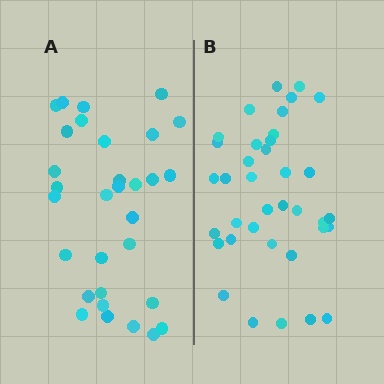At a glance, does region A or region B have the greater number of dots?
Region B (the right region) has more dots.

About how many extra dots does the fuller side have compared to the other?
Region B has about 6 more dots than region A.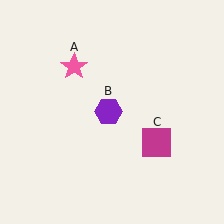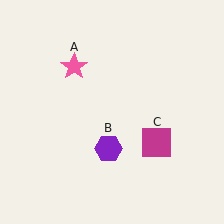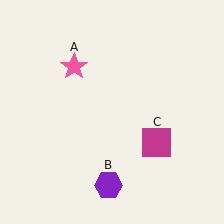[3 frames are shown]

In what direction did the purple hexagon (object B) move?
The purple hexagon (object B) moved down.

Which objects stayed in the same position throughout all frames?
Pink star (object A) and magenta square (object C) remained stationary.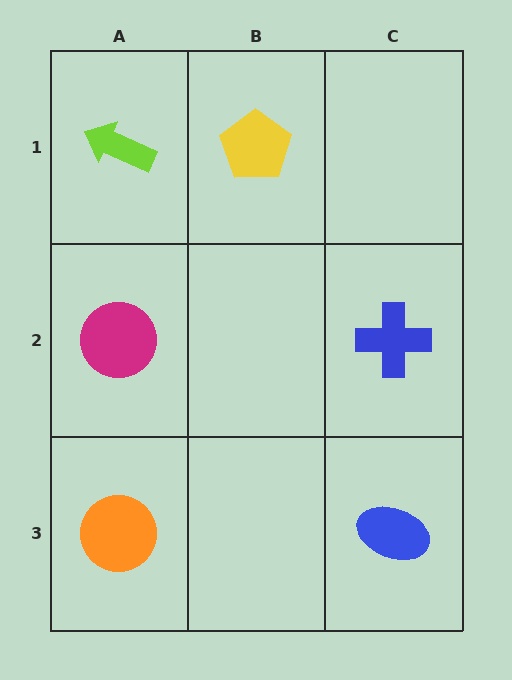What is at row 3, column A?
An orange circle.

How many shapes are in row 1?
2 shapes.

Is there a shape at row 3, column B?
No, that cell is empty.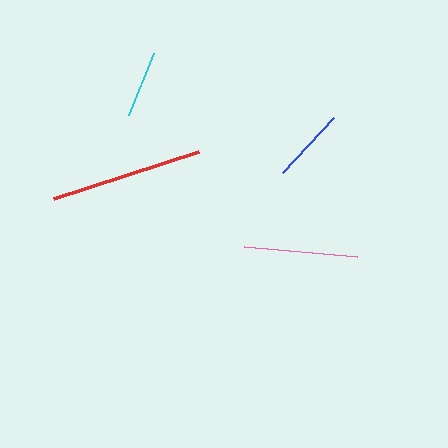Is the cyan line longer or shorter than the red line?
The red line is longer than the cyan line.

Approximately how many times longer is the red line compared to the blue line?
The red line is approximately 2.0 times the length of the blue line.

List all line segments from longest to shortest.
From longest to shortest: red, pink, blue, cyan.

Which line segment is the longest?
The red line is the longest at approximately 152 pixels.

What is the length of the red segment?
The red segment is approximately 152 pixels long.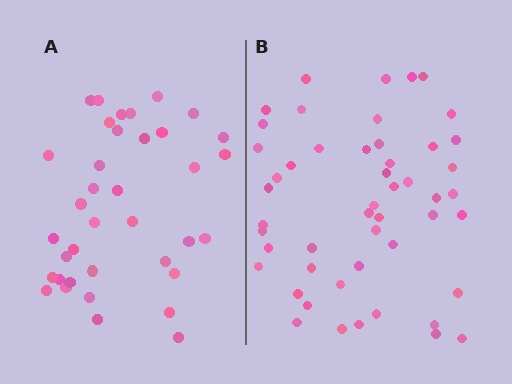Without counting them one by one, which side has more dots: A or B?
Region B (the right region) has more dots.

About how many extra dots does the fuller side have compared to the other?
Region B has approximately 15 more dots than region A.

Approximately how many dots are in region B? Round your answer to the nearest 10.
About 50 dots.